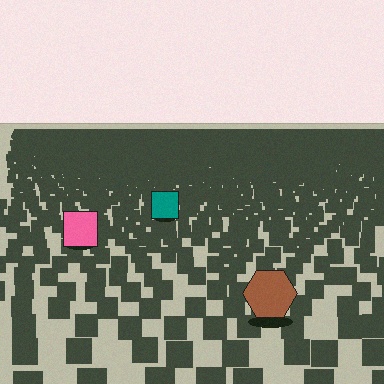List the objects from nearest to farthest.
From nearest to farthest: the brown hexagon, the pink square, the teal square.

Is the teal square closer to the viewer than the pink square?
No. The pink square is closer — you can tell from the texture gradient: the ground texture is coarser near it.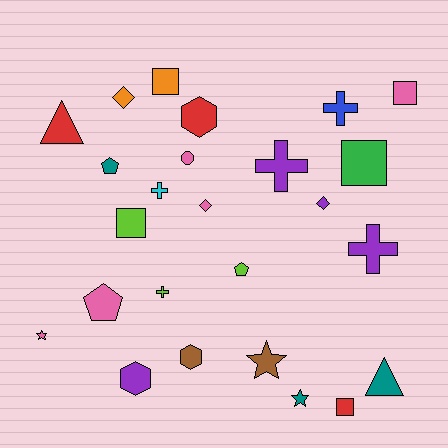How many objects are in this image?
There are 25 objects.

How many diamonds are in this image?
There are 3 diamonds.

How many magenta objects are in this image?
There are no magenta objects.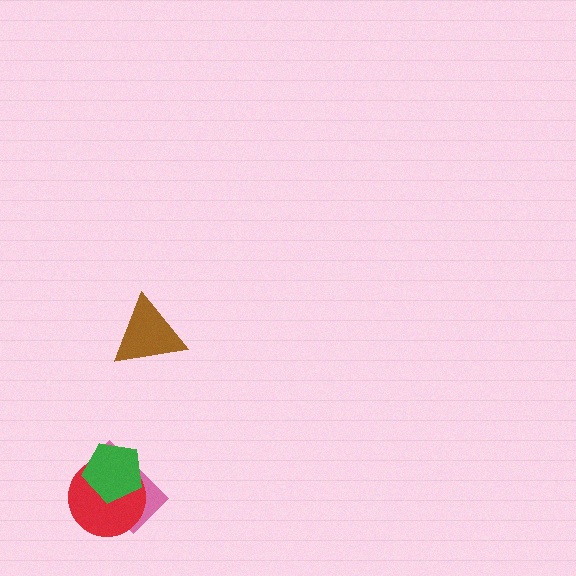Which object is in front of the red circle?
The green pentagon is in front of the red circle.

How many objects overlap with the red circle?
2 objects overlap with the red circle.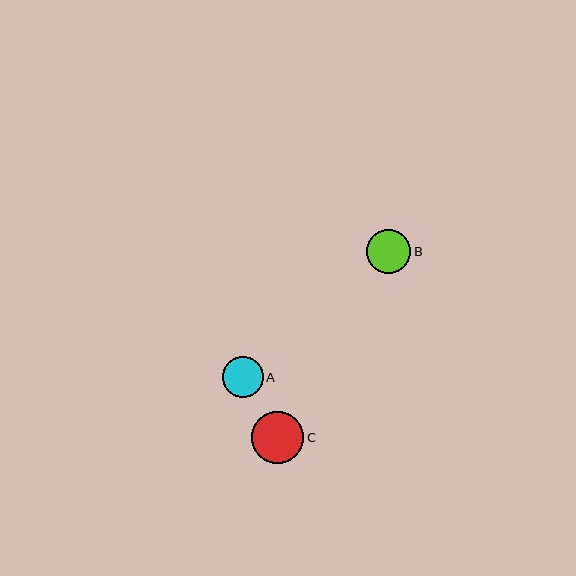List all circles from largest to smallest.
From largest to smallest: C, B, A.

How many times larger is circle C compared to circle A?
Circle C is approximately 1.3 times the size of circle A.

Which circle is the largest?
Circle C is the largest with a size of approximately 52 pixels.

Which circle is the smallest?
Circle A is the smallest with a size of approximately 41 pixels.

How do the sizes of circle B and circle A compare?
Circle B and circle A are approximately the same size.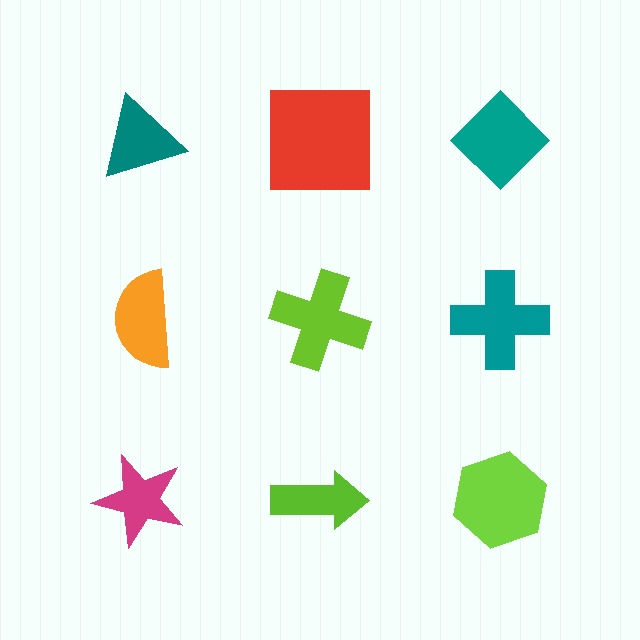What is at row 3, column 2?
A lime arrow.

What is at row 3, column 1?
A magenta star.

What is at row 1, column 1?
A teal triangle.